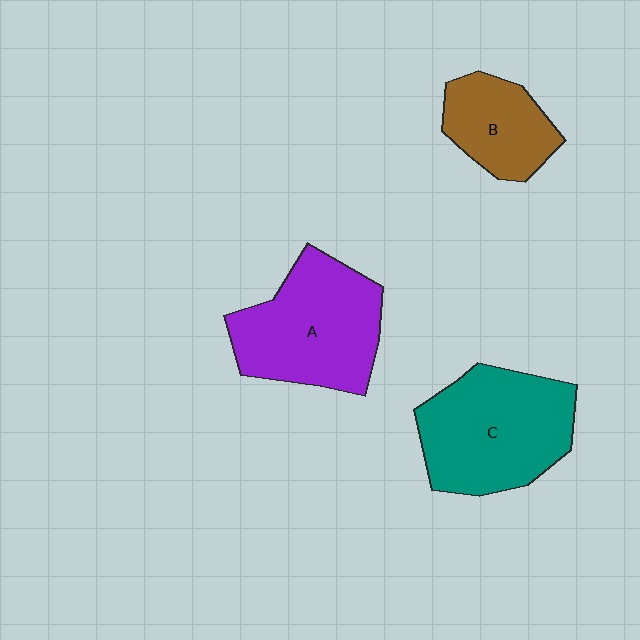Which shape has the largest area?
Shape C (teal).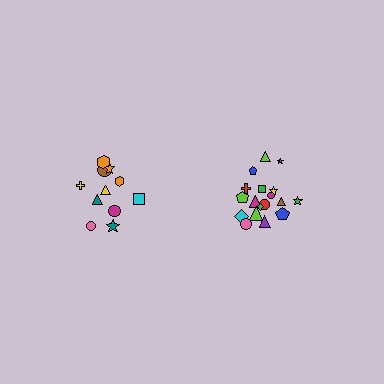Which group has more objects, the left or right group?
The right group.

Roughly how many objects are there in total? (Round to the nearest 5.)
Roughly 30 objects in total.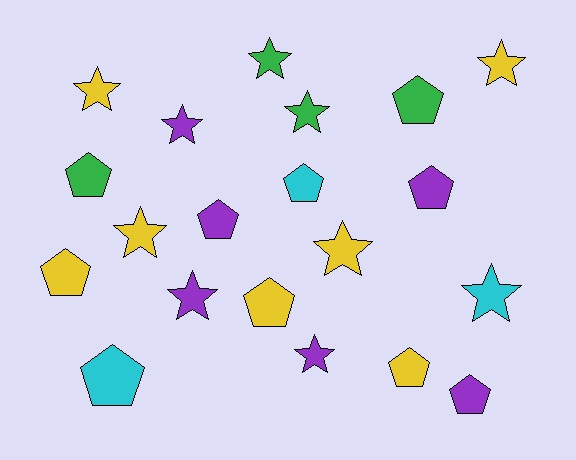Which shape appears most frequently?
Star, with 10 objects.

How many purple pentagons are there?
There are 3 purple pentagons.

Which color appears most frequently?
Yellow, with 7 objects.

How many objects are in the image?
There are 20 objects.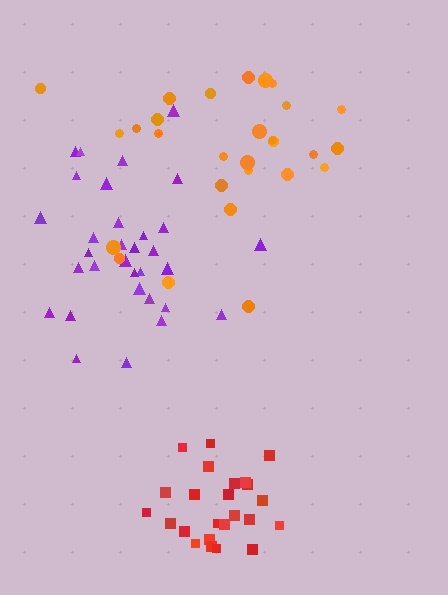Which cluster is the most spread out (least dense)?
Orange.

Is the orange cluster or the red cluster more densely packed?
Red.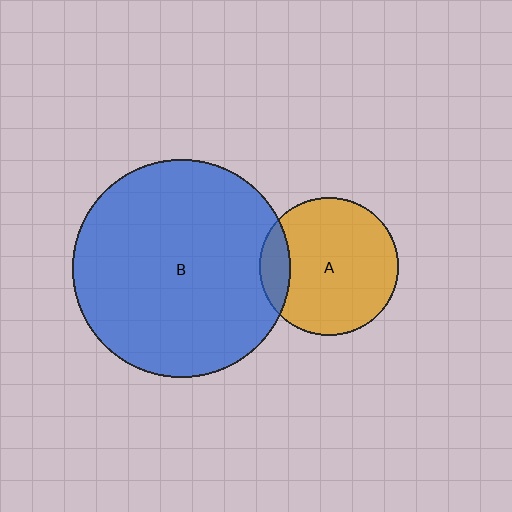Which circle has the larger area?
Circle B (blue).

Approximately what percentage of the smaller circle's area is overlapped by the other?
Approximately 15%.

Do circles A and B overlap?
Yes.